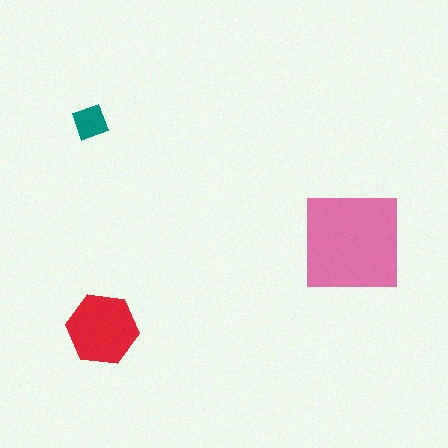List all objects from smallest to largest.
The teal diamond, the red hexagon, the pink square.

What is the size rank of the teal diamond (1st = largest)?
3rd.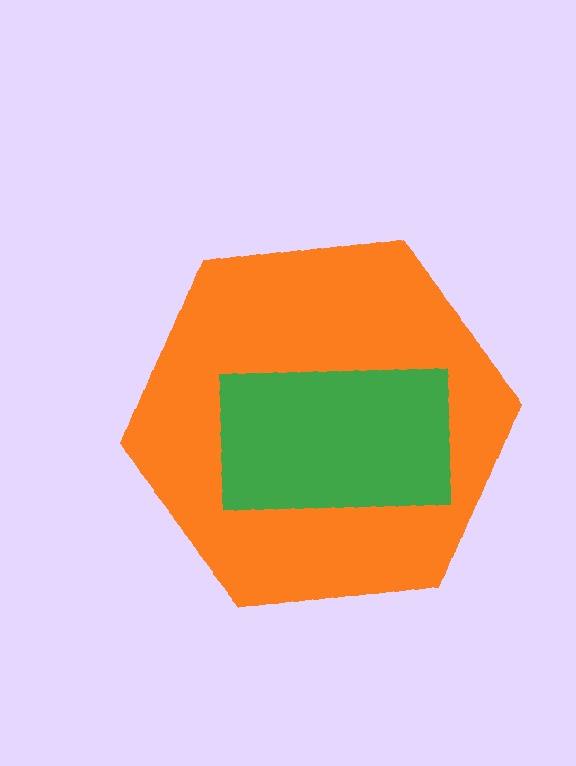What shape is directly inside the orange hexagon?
The green rectangle.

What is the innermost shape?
The green rectangle.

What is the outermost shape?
The orange hexagon.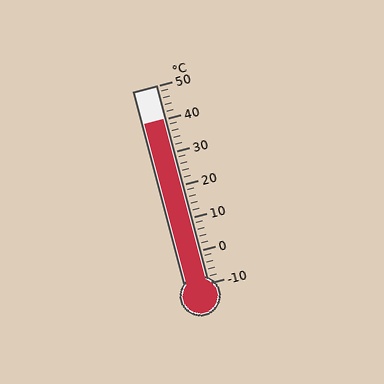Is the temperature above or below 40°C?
The temperature is at 40°C.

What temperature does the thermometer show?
The thermometer shows approximately 40°C.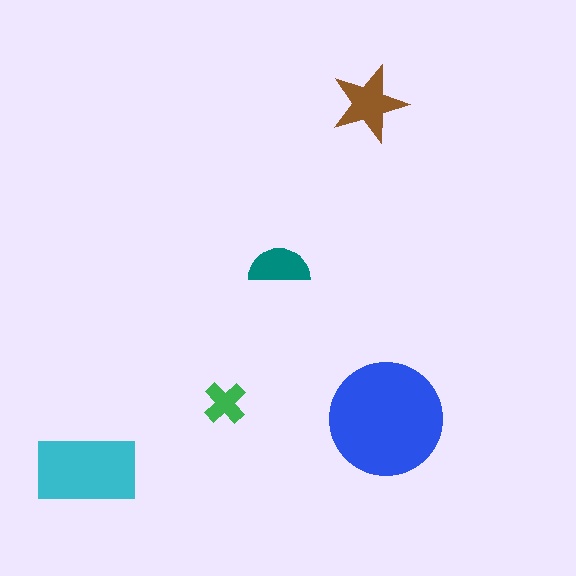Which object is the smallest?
The green cross.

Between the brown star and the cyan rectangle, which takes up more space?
The cyan rectangle.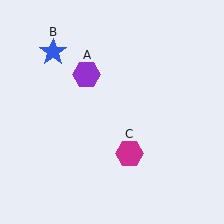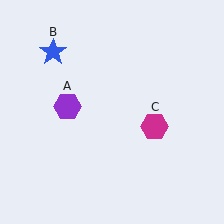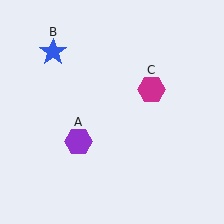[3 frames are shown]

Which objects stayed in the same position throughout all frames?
Blue star (object B) remained stationary.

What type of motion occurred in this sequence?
The purple hexagon (object A), magenta hexagon (object C) rotated counterclockwise around the center of the scene.